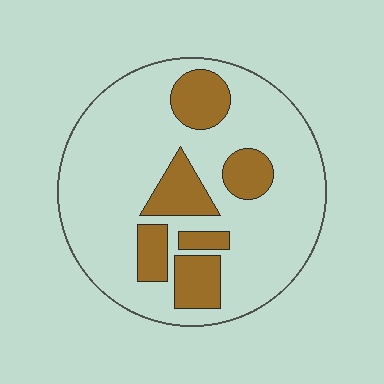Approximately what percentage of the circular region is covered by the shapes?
Approximately 25%.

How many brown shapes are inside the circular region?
6.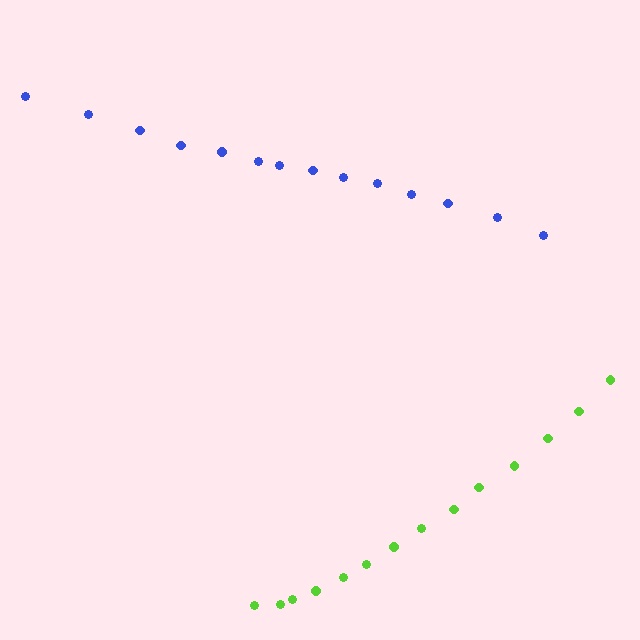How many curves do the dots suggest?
There are 2 distinct paths.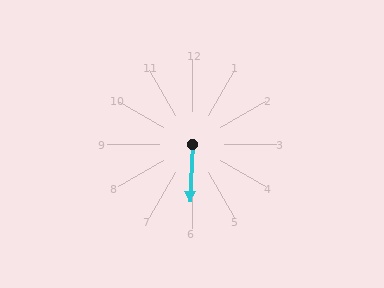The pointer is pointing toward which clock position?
Roughly 6 o'clock.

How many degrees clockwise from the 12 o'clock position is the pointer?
Approximately 183 degrees.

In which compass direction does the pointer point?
South.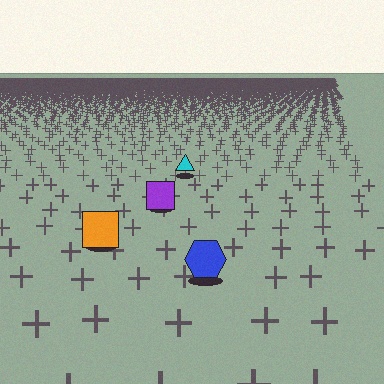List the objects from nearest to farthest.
From nearest to farthest: the blue hexagon, the orange square, the purple square, the cyan triangle.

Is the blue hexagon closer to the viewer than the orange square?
Yes. The blue hexagon is closer — you can tell from the texture gradient: the ground texture is coarser near it.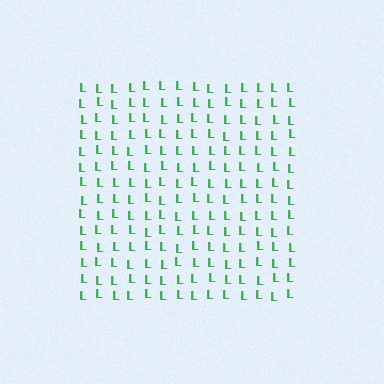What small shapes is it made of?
It is made of small letter L's.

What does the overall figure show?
The overall figure shows a square.